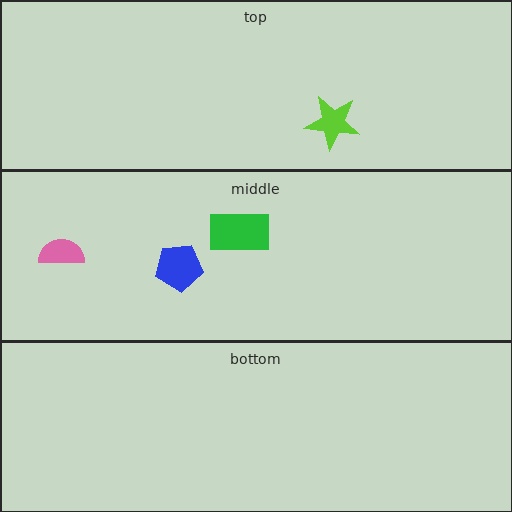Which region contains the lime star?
The top region.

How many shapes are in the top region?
1.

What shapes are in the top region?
The lime star.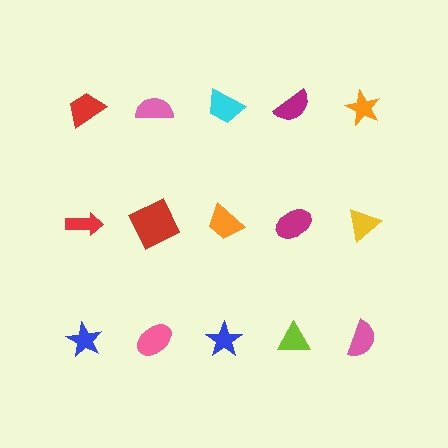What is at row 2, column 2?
A red square.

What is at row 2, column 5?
A yellow triangle.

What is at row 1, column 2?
A pink semicircle.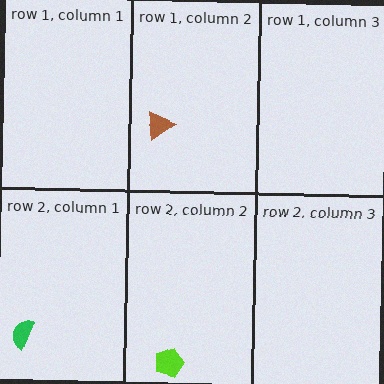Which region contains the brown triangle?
The row 1, column 2 region.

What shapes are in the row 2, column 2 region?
The lime pentagon.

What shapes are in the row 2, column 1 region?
The green semicircle.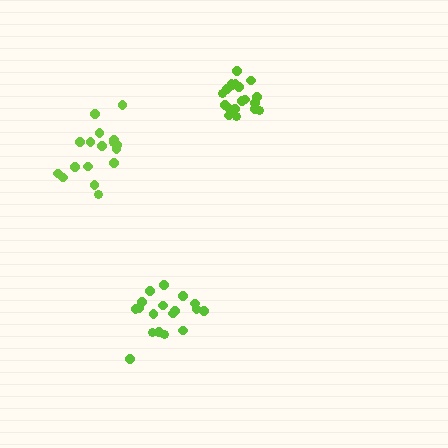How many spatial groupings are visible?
There are 3 spatial groupings.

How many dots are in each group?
Group 1: 18 dots, Group 2: 17 dots, Group 3: 19 dots (54 total).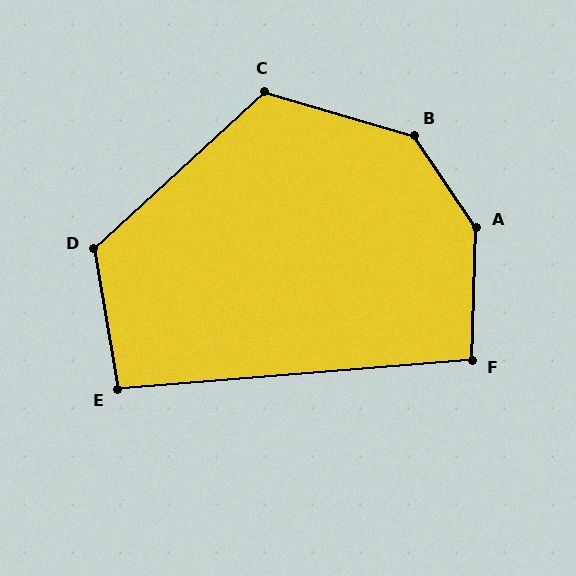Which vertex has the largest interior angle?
A, at approximately 144 degrees.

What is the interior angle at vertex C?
Approximately 121 degrees (obtuse).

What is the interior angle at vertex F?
Approximately 97 degrees (obtuse).